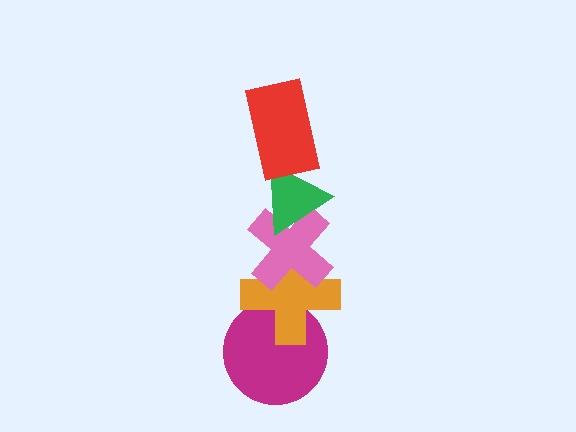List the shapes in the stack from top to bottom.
From top to bottom: the red rectangle, the green triangle, the pink cross, the orange cross, the magenta circle.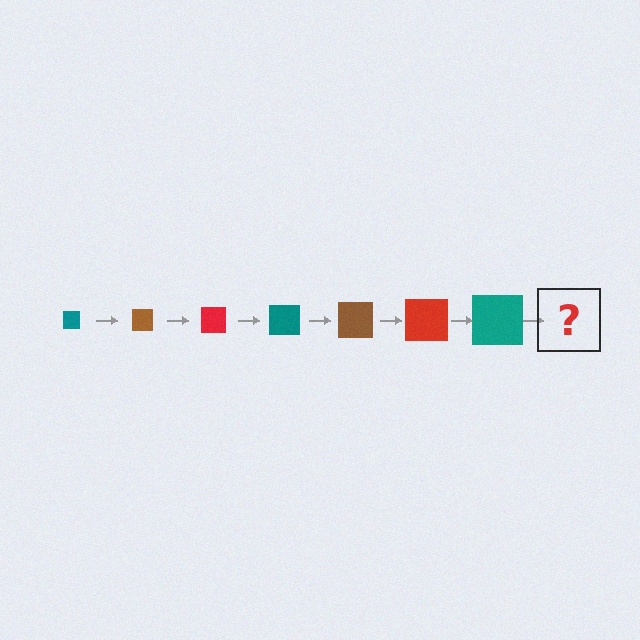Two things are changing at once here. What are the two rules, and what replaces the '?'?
The two rules are that the square grows larger each step and the color cycles through teal, brown, and red. The '?' should be a brown square, larger than the previous one.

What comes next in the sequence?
The next element should be a brown square, larger than the previous one.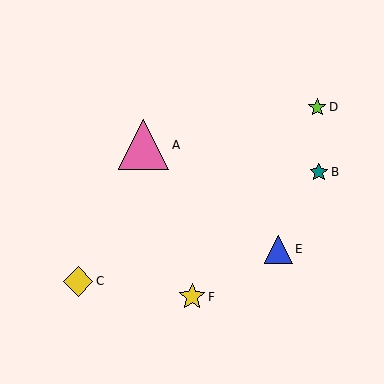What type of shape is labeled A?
Shape A is a pink triangle.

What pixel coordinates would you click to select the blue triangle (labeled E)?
Click at (278, 249) to select the blue triangle E.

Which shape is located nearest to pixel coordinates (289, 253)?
The blue triangle (labeled E) at (278, 249) is nearest to that location.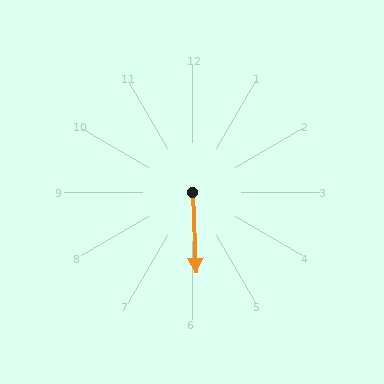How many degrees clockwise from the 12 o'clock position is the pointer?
Approximately 177 degrees.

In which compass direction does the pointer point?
South.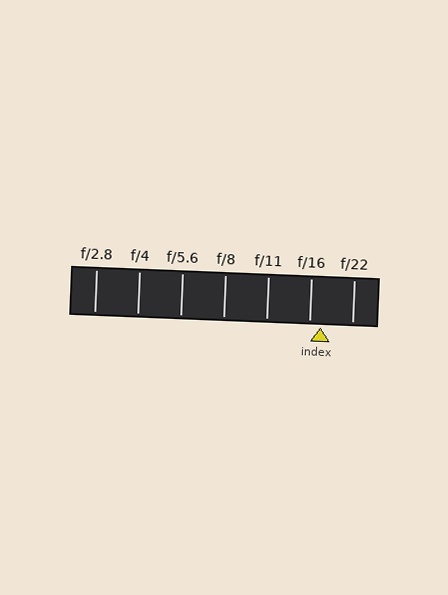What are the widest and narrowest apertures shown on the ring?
The widest aperture shown is f/2.8 and the narrowest is f/22.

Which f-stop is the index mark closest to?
The index mark is closest to f/16.